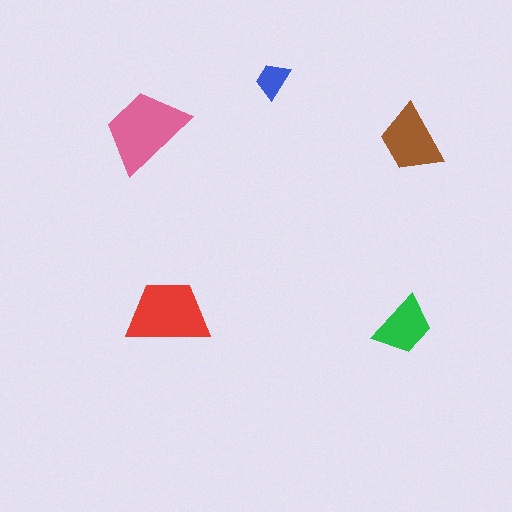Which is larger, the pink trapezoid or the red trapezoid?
The pink one.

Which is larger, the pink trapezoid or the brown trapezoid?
The pink one.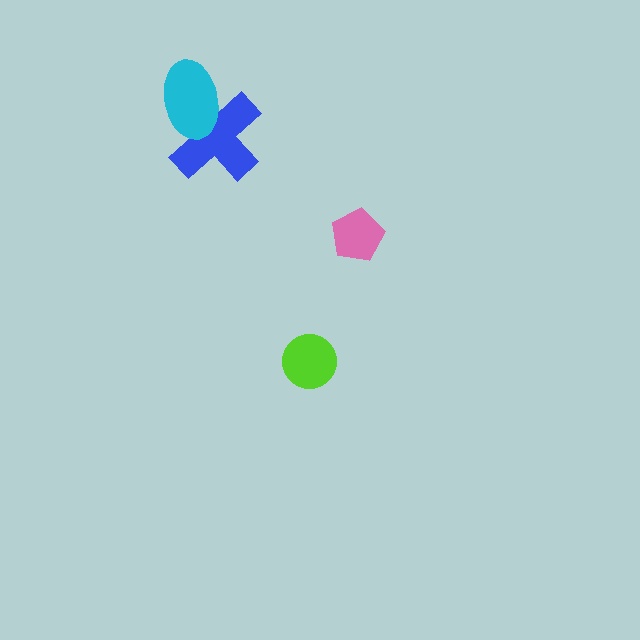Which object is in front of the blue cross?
The cyan ellipse is in front of the blue cross.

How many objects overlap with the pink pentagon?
0 objects overlap with the pink pentagon.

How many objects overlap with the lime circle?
0 objects overlap with the lime circle.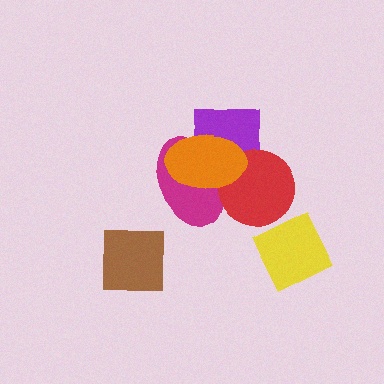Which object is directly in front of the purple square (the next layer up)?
The magenta ellipse is directly in front of the purple square.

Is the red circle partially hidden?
Yes, it is partially covered by another shape.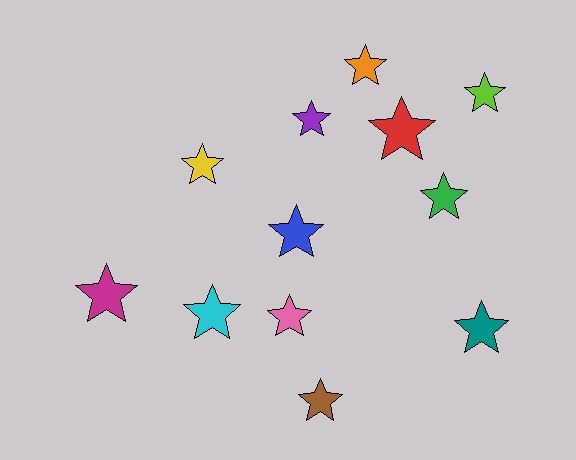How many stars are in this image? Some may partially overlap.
There are 12 stars.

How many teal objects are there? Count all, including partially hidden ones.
There is 1 teal object.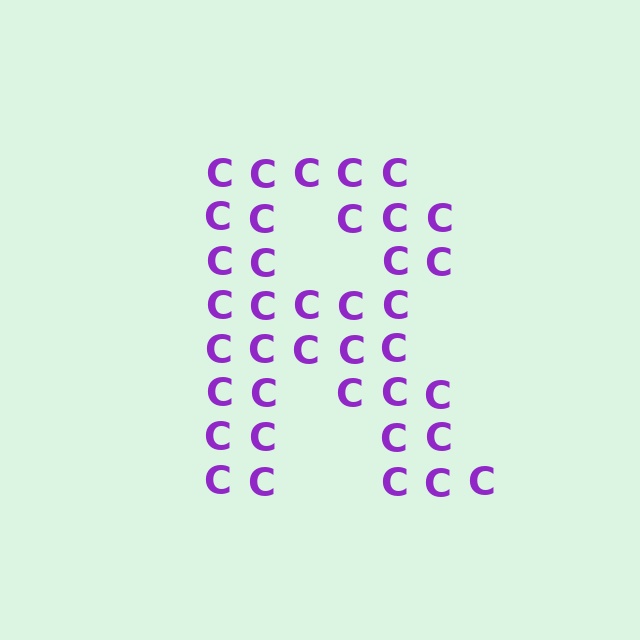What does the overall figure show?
The overall figure shows the letter R.